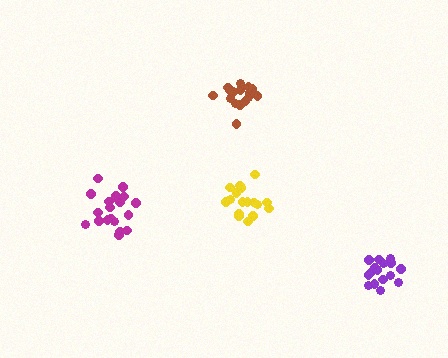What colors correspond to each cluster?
The clusters are colored: purple, yellow, magenta, brown.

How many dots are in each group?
Group 1: 16 dots, Group 2: 17 dots, Group 3: 20 dots, Group 4: 18 dots (71 total).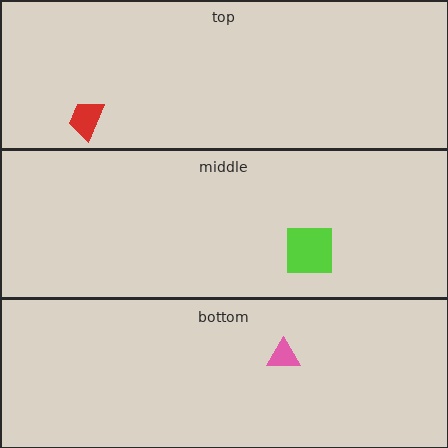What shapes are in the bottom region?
The pink triangle.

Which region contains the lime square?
The middle region.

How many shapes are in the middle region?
1.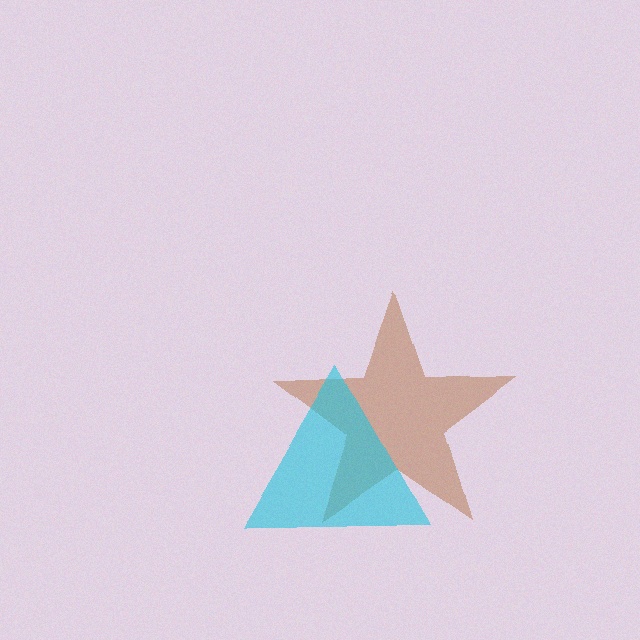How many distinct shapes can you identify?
There are 2 distinct shapes: a brown star, a cyan triangle.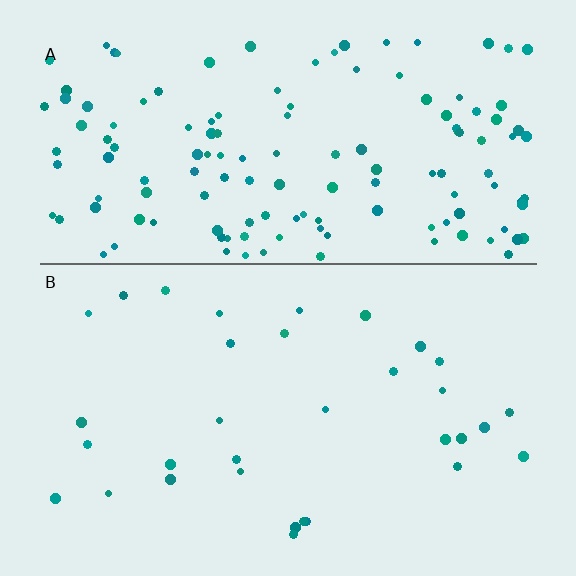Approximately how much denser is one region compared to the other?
Approximately 4.2× — region A over region B.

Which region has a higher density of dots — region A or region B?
A (the top).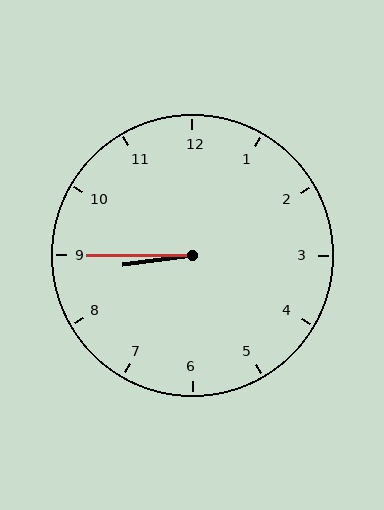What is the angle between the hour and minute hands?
Approximately 8 degrees.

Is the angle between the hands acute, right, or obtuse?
It is acute.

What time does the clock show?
8:45.